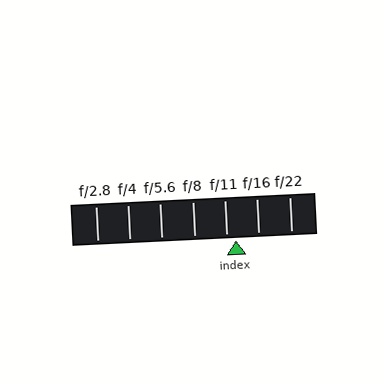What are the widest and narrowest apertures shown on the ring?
The widest aperture shown is f/2.8 and the narrowest is f/22.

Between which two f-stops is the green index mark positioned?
The index mark is between f/11 and f/16.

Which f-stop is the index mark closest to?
The index mark is closest to f/11.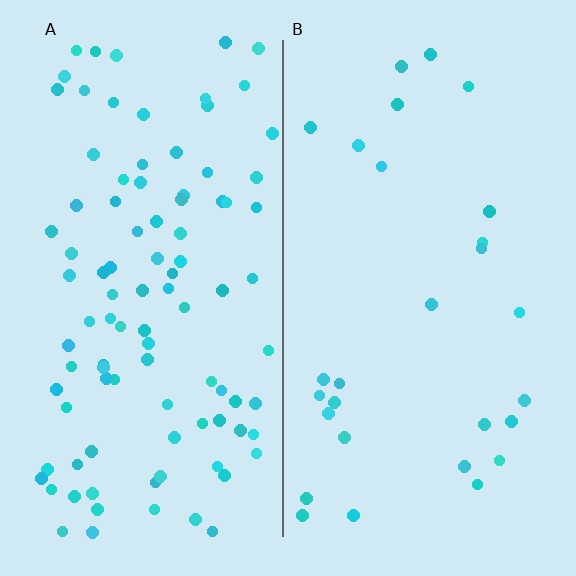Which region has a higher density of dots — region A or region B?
A (the left).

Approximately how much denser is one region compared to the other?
Approximately 3.4× — region A over region B.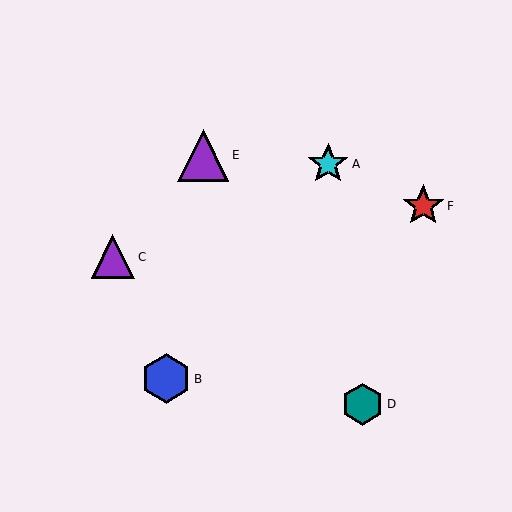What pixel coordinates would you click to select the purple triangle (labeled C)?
Click at (113, 257) to select the purple triangle C.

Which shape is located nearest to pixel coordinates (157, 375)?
The blue hexagon (labeled B) at (166, 379) is nearest to that location.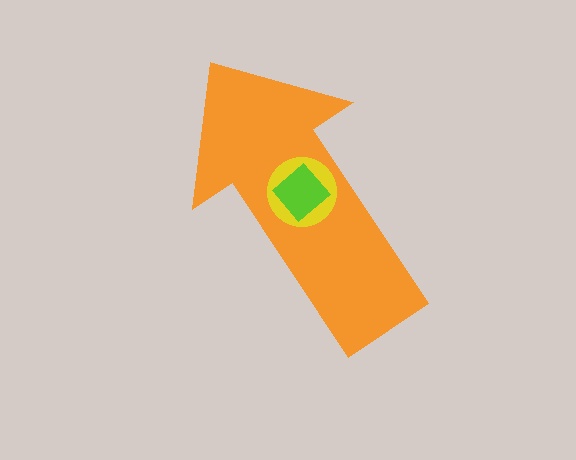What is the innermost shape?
The lime diamond.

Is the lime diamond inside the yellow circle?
Yes.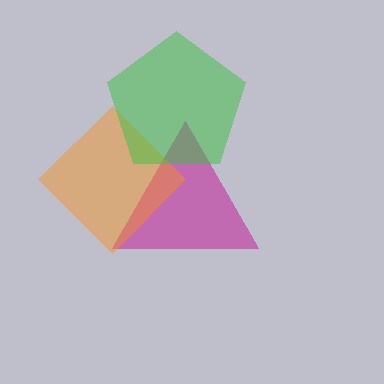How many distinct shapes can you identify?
There are 3 distinct shapes: a magenta triangle, an orange diamond, a green pentagon.